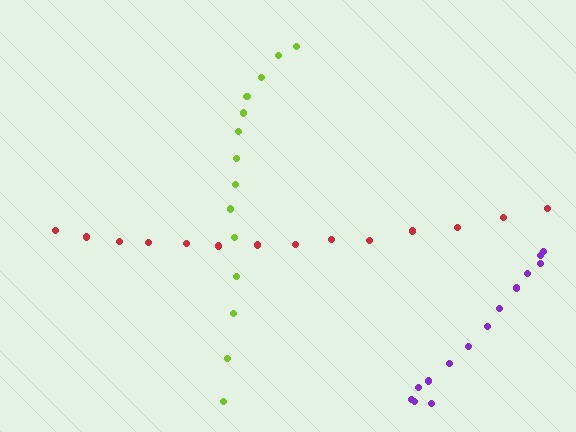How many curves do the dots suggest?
There are 3 distinct paths.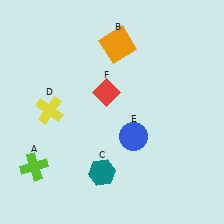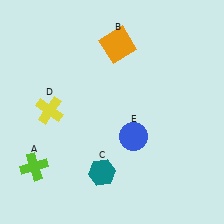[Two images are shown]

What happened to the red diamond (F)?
The red diamond (F) was removed in Image 2. It was in the top-left area of Image 1.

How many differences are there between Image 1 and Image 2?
There is 1 difference between the two images.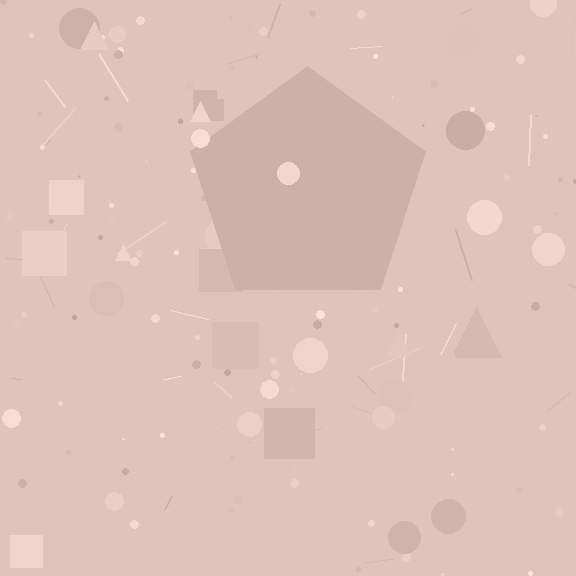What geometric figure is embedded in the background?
A pentagon is embedded in the background.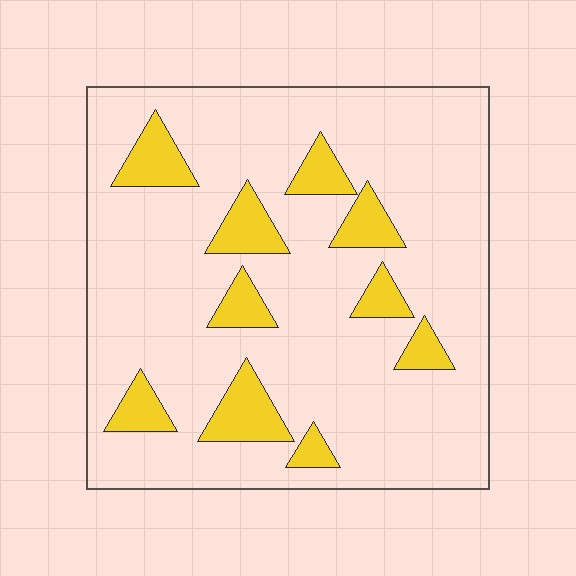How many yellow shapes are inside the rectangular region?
10.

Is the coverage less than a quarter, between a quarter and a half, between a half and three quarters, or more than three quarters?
Less than a quarter.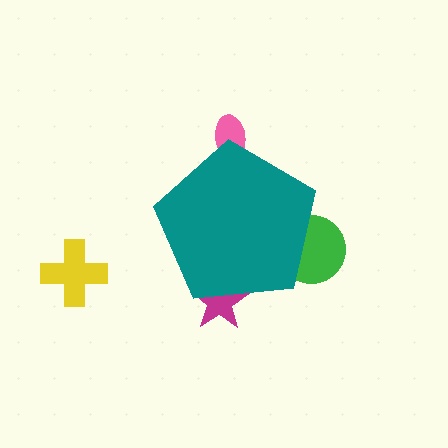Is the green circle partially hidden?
Yes, the green circle is partially hidden behind the teal pentagon.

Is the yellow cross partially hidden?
No, the yellow cross is fully visible.